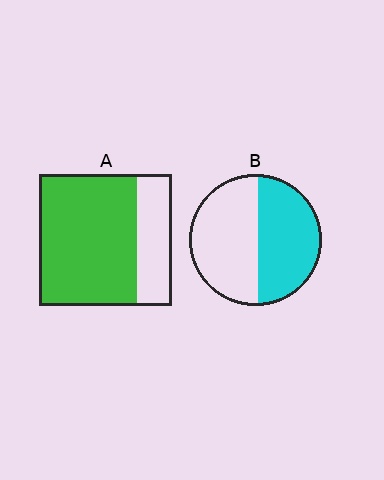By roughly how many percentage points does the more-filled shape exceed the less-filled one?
By roughly 25 percentage points (A over B).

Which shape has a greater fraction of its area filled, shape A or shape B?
Shape A.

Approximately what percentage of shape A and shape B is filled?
A is approximately 75% and B is approximately 50%.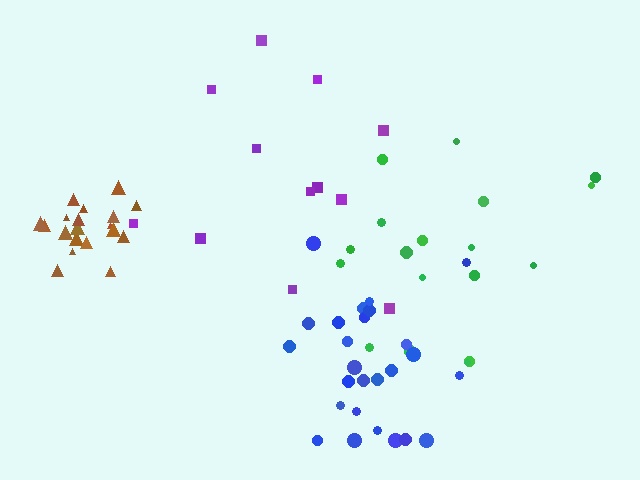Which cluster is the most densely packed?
Brown.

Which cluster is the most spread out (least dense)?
Purple.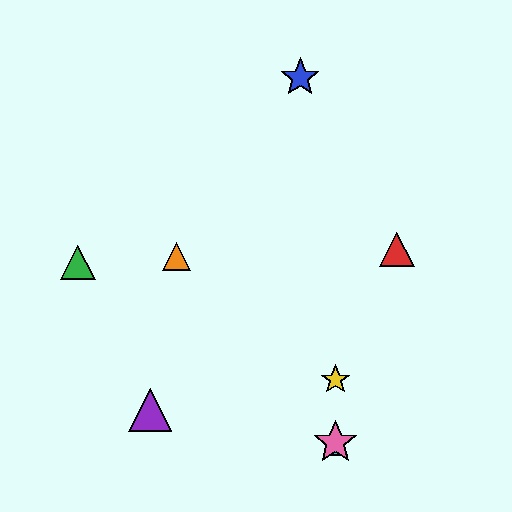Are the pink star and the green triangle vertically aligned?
No, the pink star is at x≈335 and the green triangle is at x≈78.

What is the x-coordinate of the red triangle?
The red triangle is at x≈397.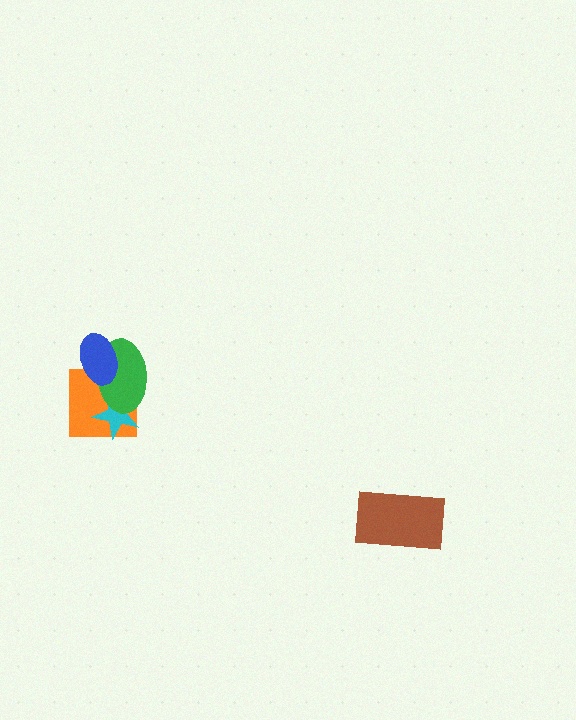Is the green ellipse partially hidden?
Yes, it is partially covered by another shape.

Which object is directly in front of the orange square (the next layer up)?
The cyan star is directly in front of the orange square.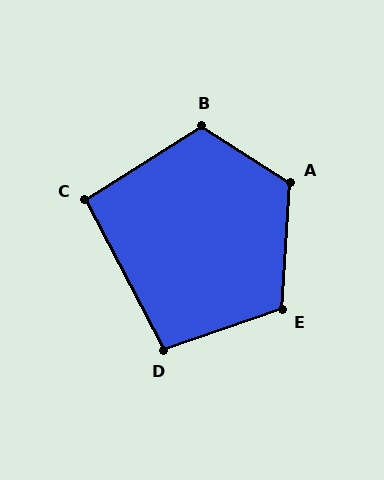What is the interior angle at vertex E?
Approximately 113 degrees (obtuse).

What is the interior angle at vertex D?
Approximately 98 degrees (obtuse).